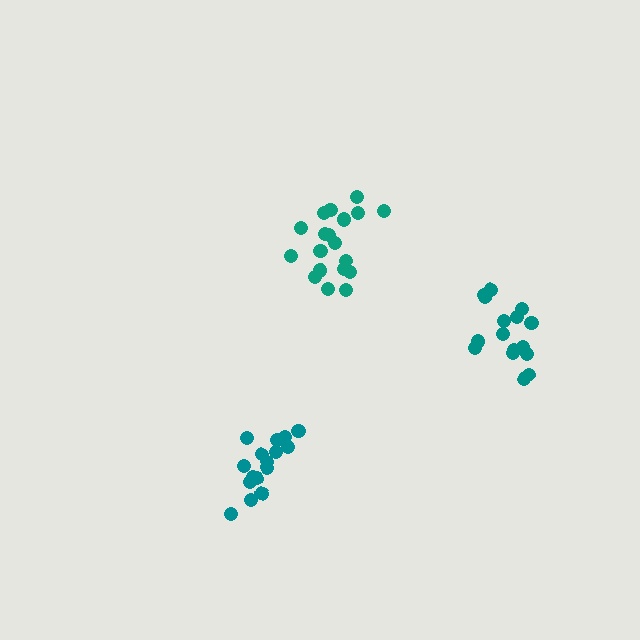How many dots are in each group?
Group 1: 16 dots, Group 2: 16 dots, Group 3: 19 dots (51 total).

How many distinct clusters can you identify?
There are 3 distinct clusters.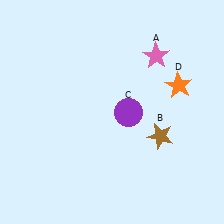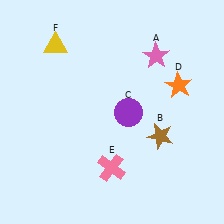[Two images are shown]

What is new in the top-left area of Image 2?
A yellow triangle (F) was added in the top-left area of Image 2.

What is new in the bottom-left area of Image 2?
A pink cross (E) was added in the bottom-left area of Image 2.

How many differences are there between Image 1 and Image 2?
There are 2 differences between the two images.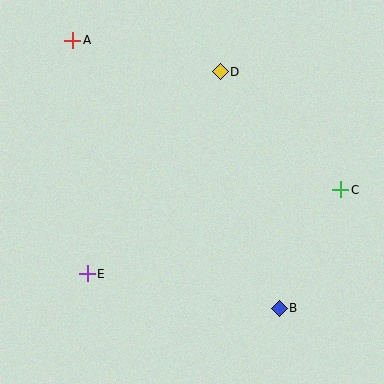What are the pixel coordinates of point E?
Point E is at (87, 274).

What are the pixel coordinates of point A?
Point A is at (73, 40).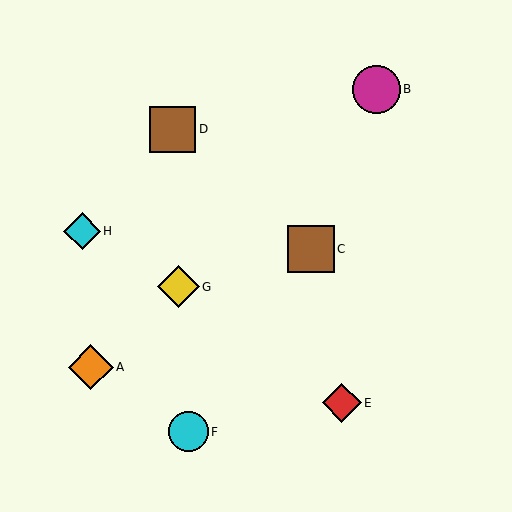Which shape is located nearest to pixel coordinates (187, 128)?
The brown square (labeled D) at (173, 129) is nearest to that location.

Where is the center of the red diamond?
The center of the red diamond is at (342, 403).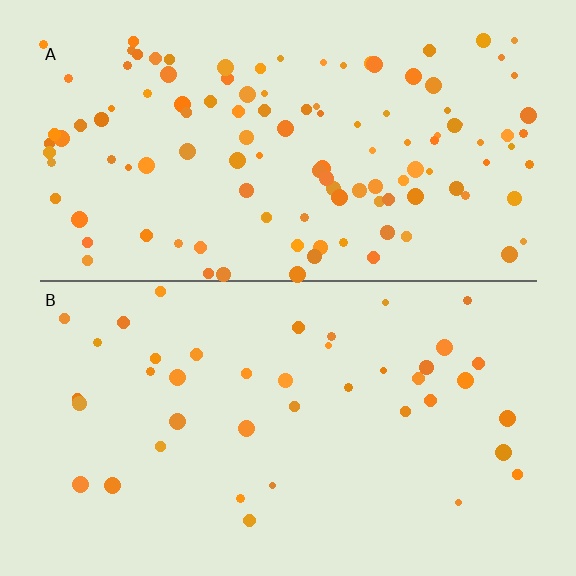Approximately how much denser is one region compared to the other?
Approximately 2.9× — region A over region B.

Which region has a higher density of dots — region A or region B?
A (the top).